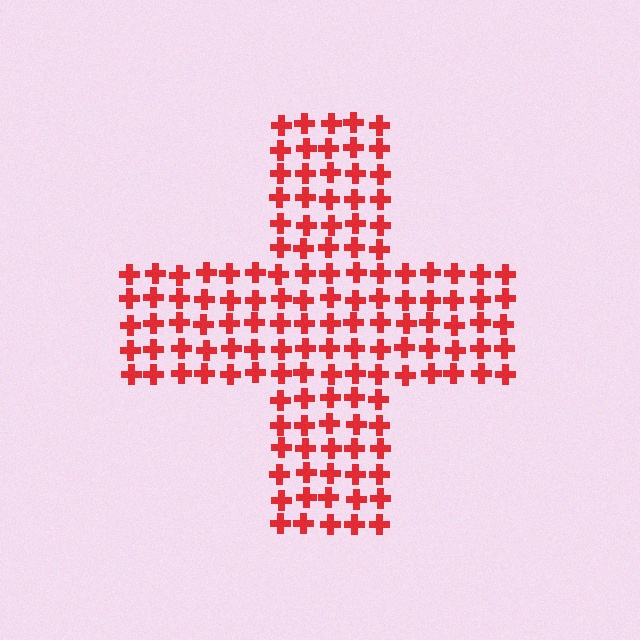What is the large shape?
The large shape is a cross.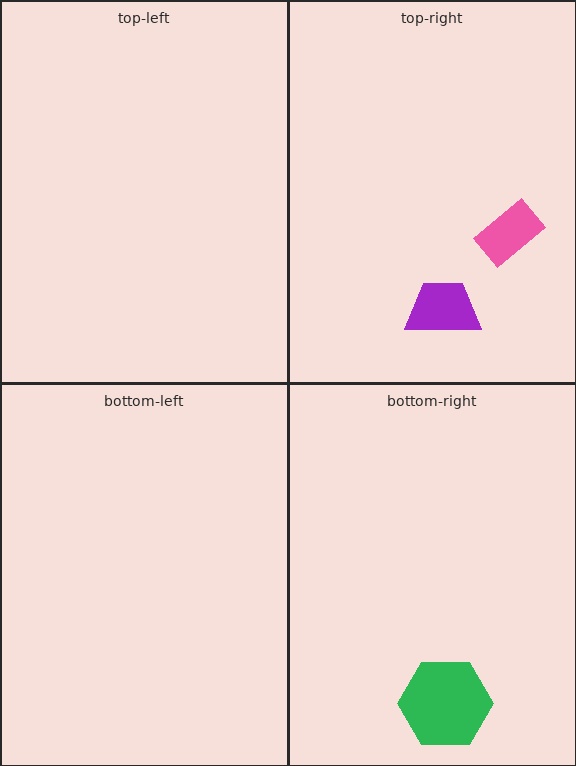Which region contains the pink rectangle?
The top-right region.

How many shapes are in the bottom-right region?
1.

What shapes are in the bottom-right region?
The green hexagon.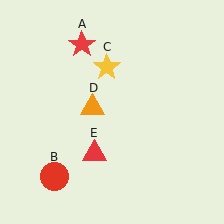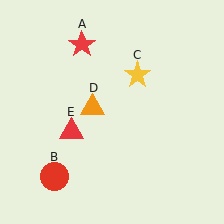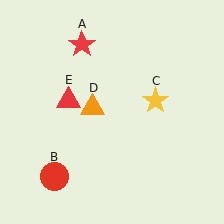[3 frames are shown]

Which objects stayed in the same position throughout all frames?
Red star (object A) and red circle (object B) and orange triangle (object D) remained stationary.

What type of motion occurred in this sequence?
The yellow star (object C), red triangle (object E) rotated clockwise around the center of the scene.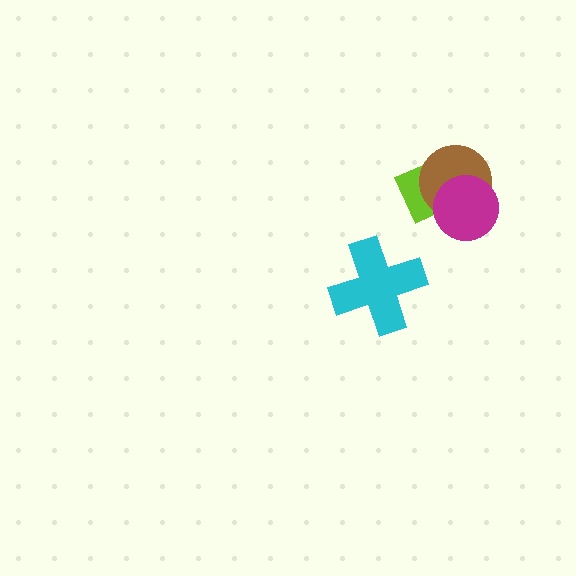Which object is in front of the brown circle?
The magenta circle is in front of the brown circle.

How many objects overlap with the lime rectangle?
2 objects overlap with the lime rectangle.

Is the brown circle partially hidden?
Yes, it is partially covered by another shape.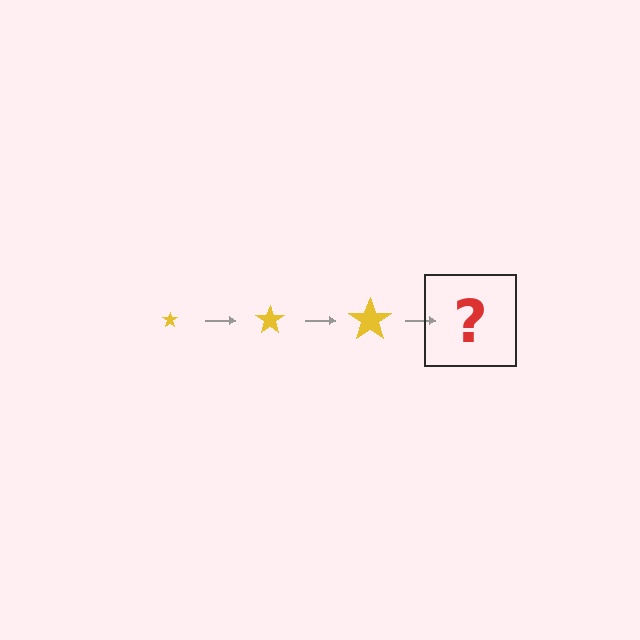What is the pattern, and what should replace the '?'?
The pattern is that the star gets progressively larger each step. The '?' should be a yellow star, larger than the previous one.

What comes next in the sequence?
The next element should be a yellow star, larger than the previous one.